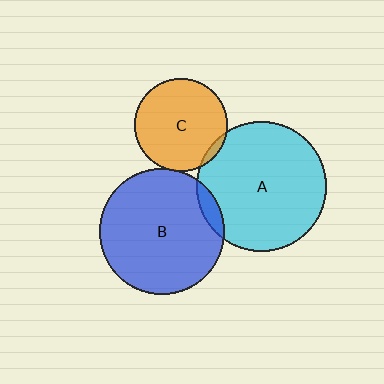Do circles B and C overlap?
Yes.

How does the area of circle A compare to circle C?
Approximately 1.9 times.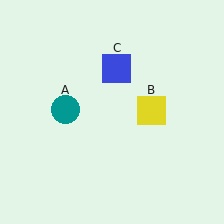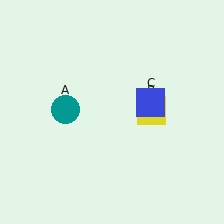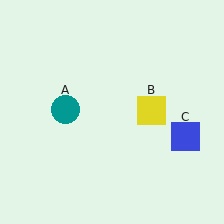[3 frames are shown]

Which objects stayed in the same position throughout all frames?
Teal circle (object A) and yellow square (object B) remained stationary.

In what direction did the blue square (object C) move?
The blue square (object C) moved down and to the right.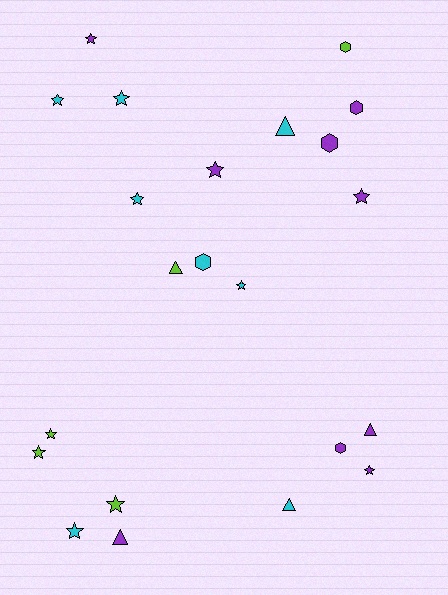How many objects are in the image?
There are 22 objects.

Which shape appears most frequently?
Star, with 12 objects.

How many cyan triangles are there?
There are 2 cyan triangles.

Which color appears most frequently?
Purple, with 9 objects.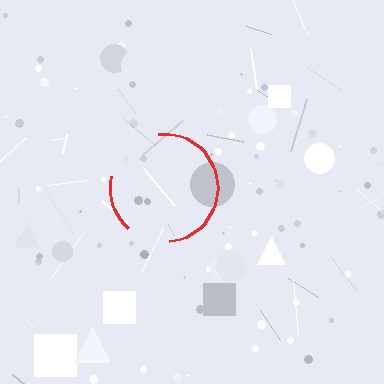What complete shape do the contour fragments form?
The contour fragments form a circle.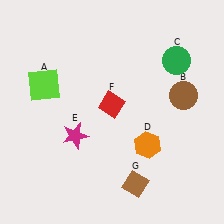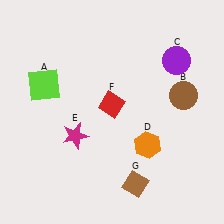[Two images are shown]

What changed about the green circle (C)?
In Image 1, C is green. In Image 2, it changed to purple.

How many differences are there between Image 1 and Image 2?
There is 1 difference between the two images.